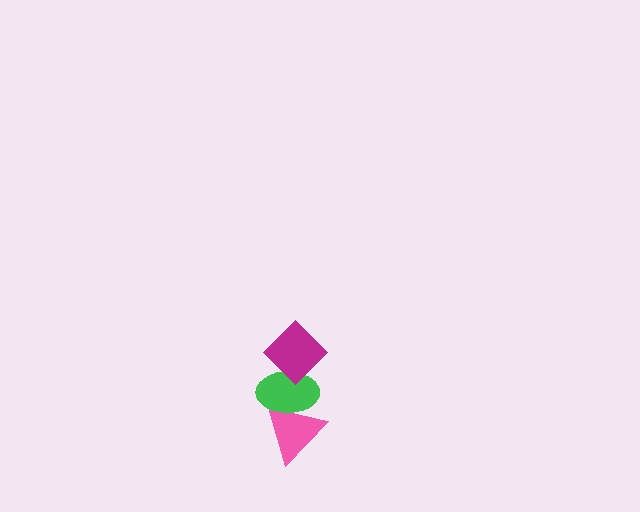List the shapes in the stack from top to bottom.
From top to bottom: the magenta diamond, the green ellipse, the pink triangle.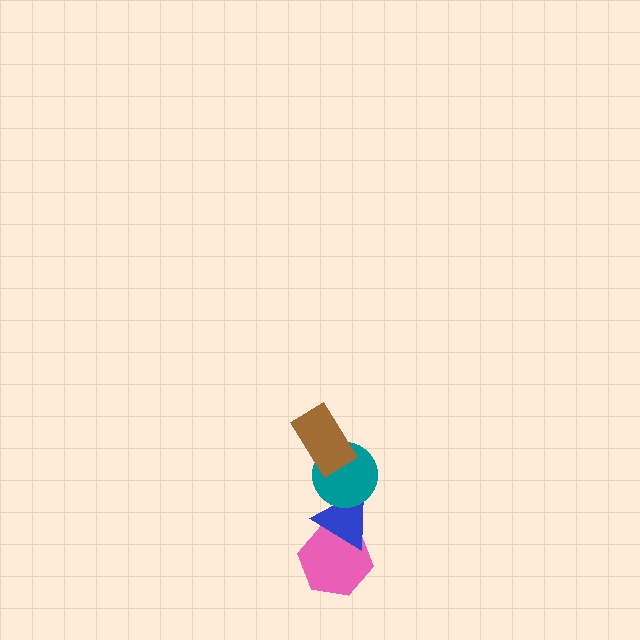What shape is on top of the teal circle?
The brown rectangle is on top of the teal circle.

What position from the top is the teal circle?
The teal circle is 2nd from the top.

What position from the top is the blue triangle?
The blue triangle is 3rd from the top.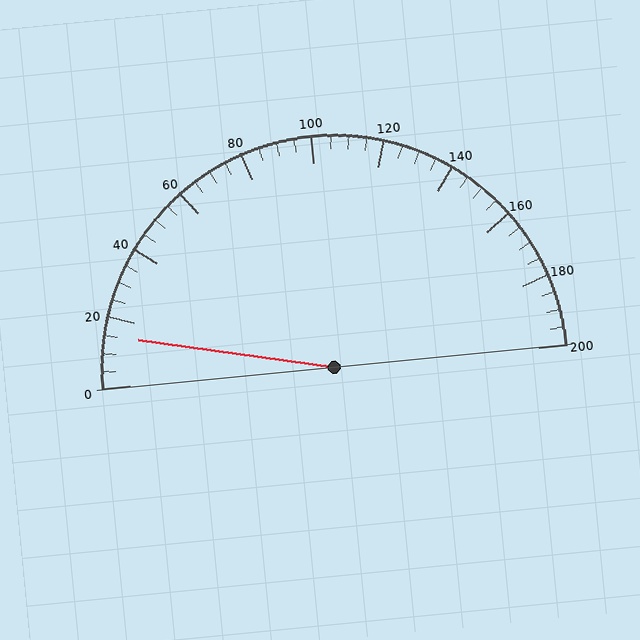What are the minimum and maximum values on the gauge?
The gauge ranges from 0 to 200.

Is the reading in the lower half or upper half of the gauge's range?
The reading is in the lower half of the range (0 to 200).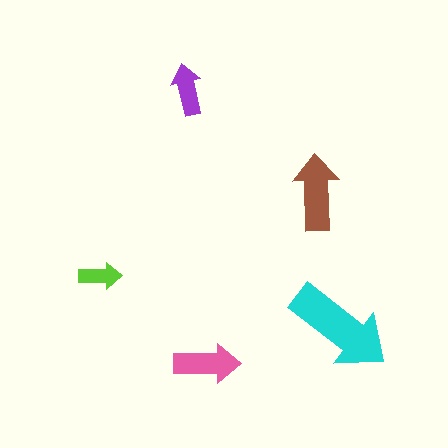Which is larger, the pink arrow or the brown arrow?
The brown one.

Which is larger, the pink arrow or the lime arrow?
The pink one.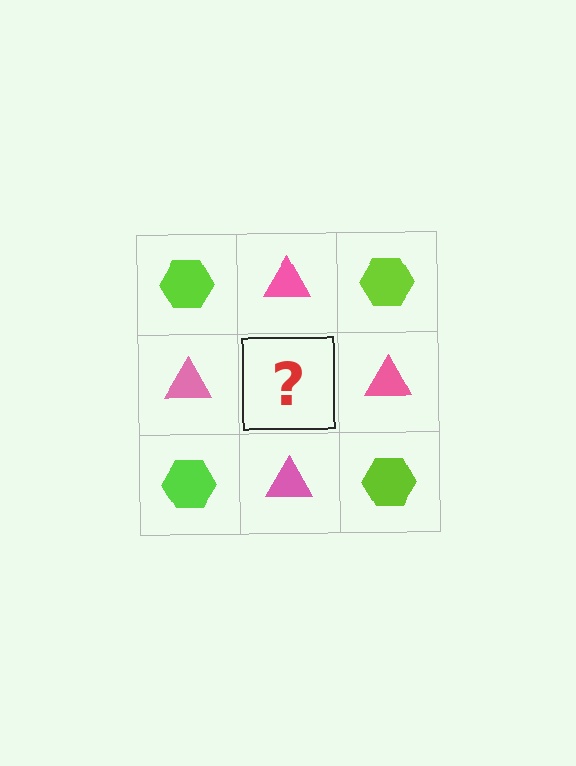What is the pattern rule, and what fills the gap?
The rule is that it alternates lime hexagon and pink triangle in a checkerboard pattern. The gap should be filled with a lime hexagon.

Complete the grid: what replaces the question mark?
The question mark should be replaced with a lime hexagon.